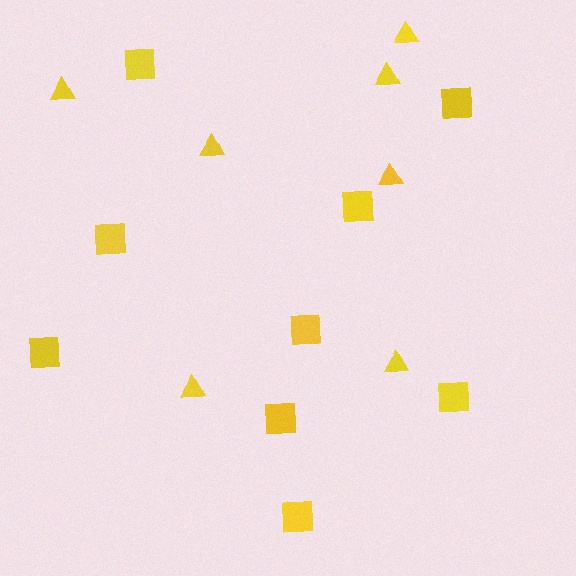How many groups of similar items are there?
There are 2 groups: one group of triangles (7) and one group of squares (9).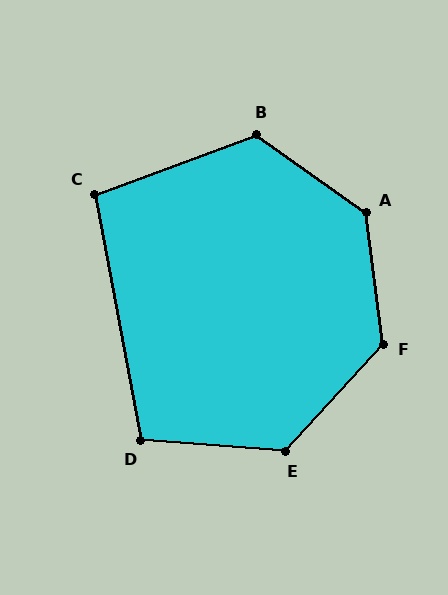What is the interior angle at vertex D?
Approximately 105 degrees (obtuse).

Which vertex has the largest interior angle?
A, at approximately 133 degrees.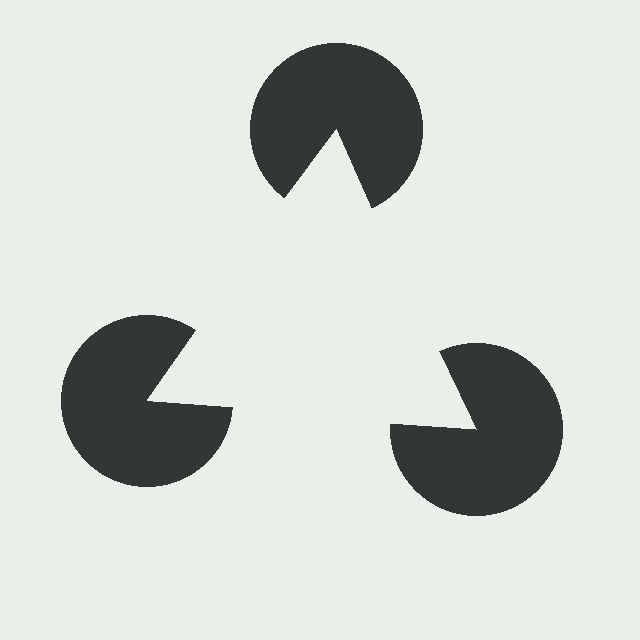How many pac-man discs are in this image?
There are 3 — one at each vertex of the illusory triangle.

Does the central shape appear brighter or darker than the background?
It typically appears slightly brighter than the background, even though no actual brightness change is drawn.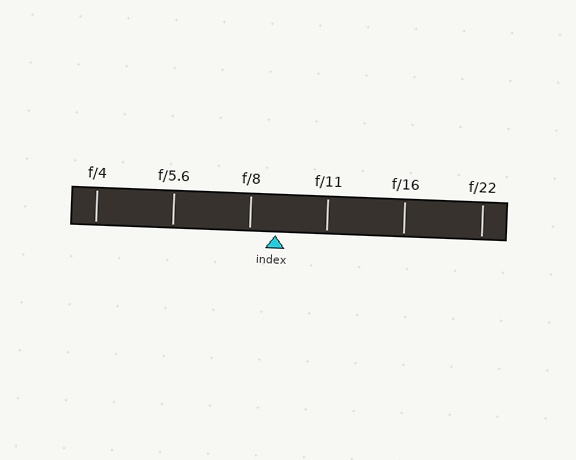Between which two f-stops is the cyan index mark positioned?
The index mark is between f/8 and f/11.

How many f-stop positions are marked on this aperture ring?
There are 6 f-stop positions marked.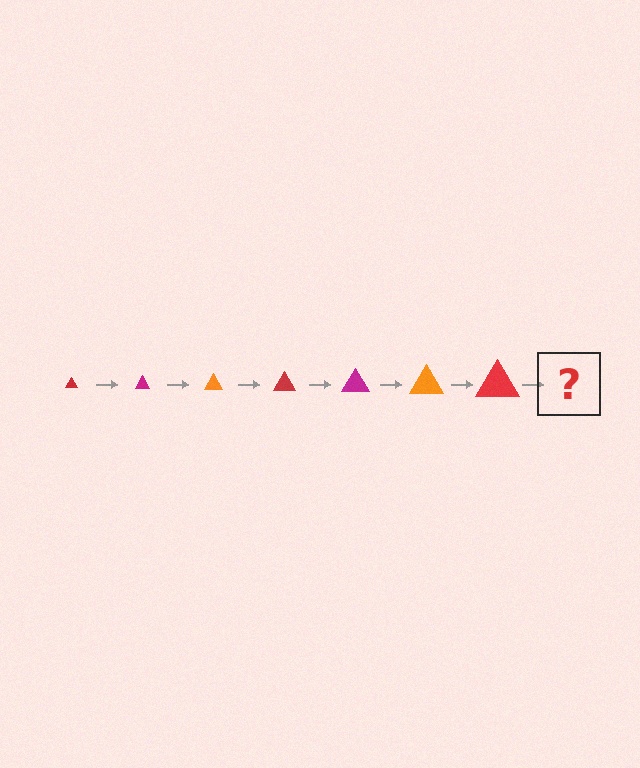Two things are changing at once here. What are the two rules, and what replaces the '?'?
The two rules are that the triangle grows larger each step and the color cycles through red, magenta, and orange. The '?' should be a magenta triangle, larger than the previous one.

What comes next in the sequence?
The next element should be a magenta triangle, larger than the previous one.